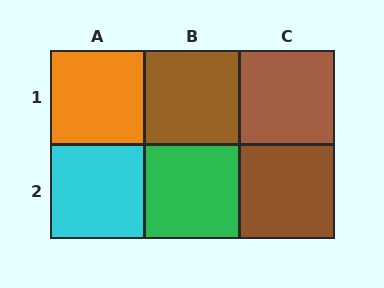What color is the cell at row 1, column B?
Brown.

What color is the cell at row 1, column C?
Brown.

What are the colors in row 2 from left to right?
Cyan, green, brown.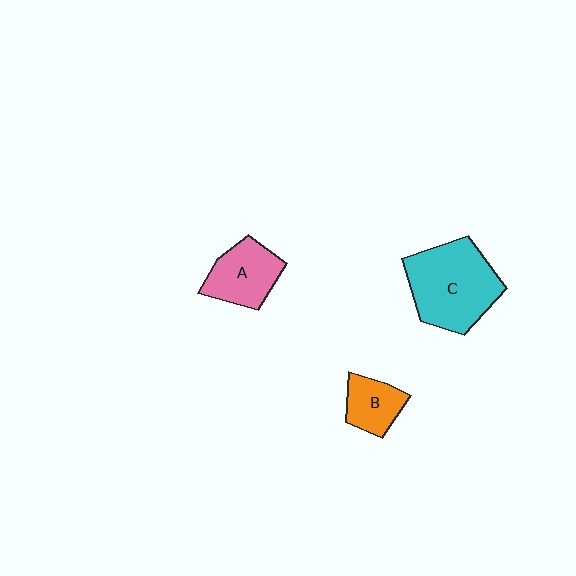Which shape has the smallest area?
Shape B (orange).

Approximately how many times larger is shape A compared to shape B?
Approximately 1.4 times.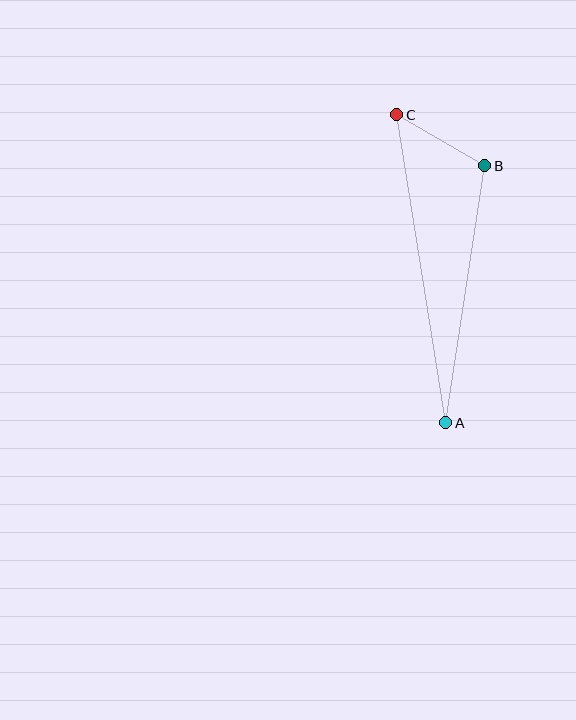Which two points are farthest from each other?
Points A and C are farthest from each other.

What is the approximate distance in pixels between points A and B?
The distance between A and B is approximately 260 pixels.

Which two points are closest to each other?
Points B and C are closest to each other.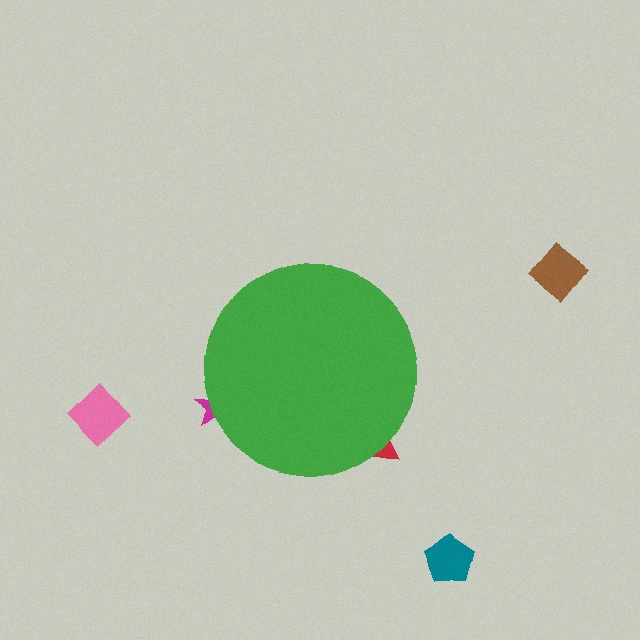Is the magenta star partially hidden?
Yes, the magenta star is partially hidden behind the green circle.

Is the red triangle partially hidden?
Yes, the red triangle is partially hidden behind the green circle.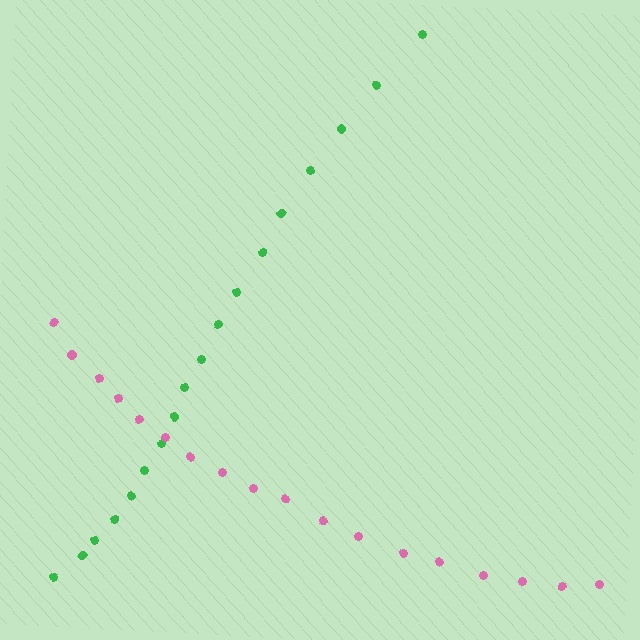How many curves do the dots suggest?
There are 2 distinct paths.